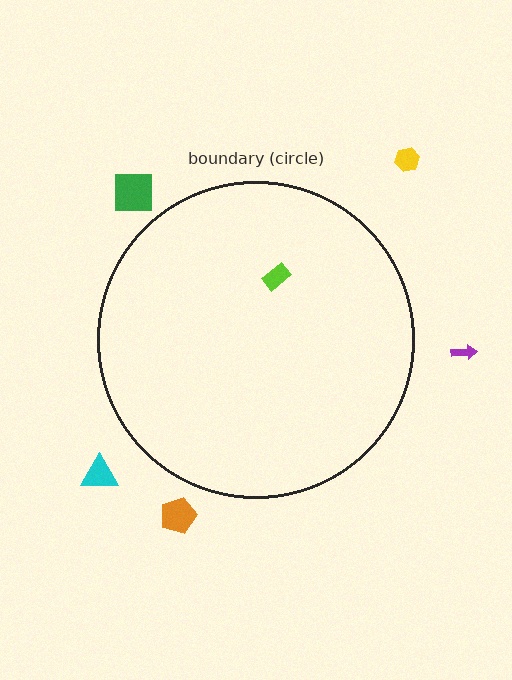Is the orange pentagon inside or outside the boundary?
Outside.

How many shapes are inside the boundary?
1 inside, 5 outside.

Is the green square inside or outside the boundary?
Outside.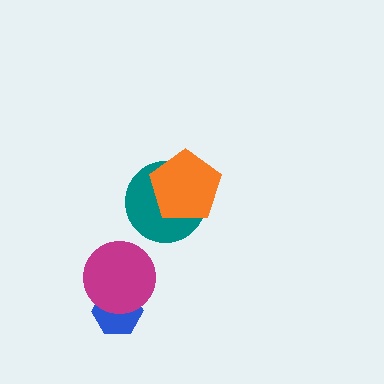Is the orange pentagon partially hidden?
No, no other shape covers it.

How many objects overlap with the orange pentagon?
1 object overlaps with the orange pentagon.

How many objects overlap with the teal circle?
1 object overlaps with the teal circle.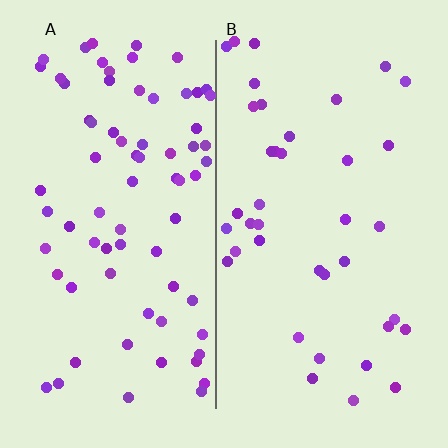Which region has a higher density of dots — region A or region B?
A (the left).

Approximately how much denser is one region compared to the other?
Approximately 1.9× — region A over region B.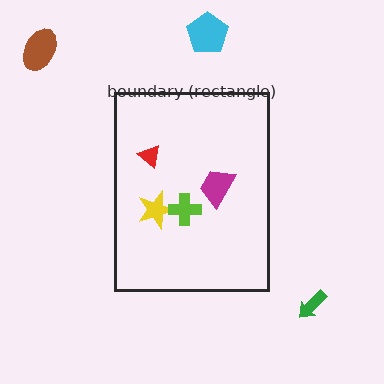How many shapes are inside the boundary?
4 inside, 3 outside.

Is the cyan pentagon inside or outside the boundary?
Outside.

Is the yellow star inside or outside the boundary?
Inside.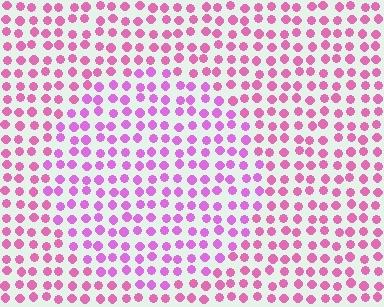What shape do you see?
I see a circle.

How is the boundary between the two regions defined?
The boundary is defined purely by a slight shift in hue (about 26 degrees). Spacing, size, and orientation are identical on both sides.